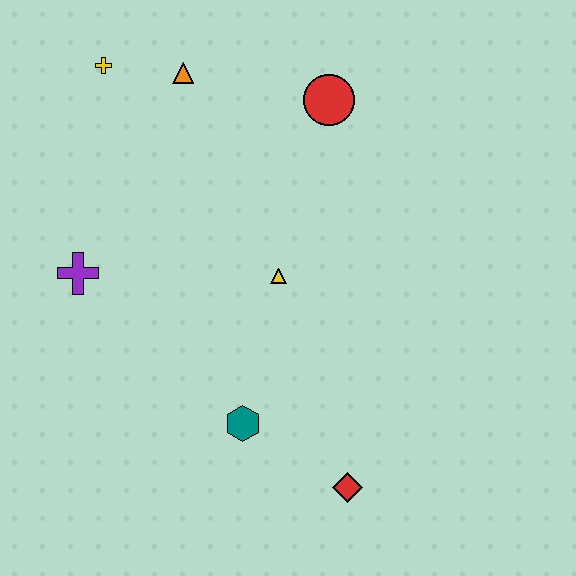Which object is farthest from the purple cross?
The red diamond is farthest from the purple cross.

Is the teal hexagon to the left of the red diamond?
Yes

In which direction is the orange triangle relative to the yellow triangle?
The orange triangle is above the yellow triangle.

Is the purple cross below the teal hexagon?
No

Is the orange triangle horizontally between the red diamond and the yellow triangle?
No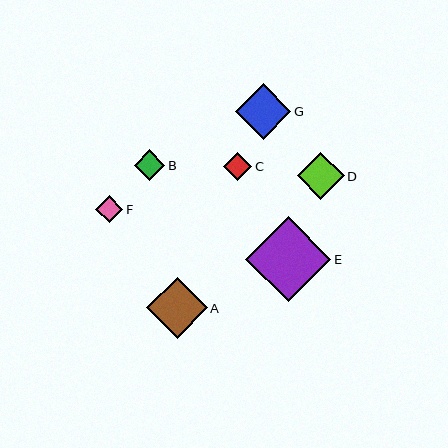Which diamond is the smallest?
Diamond F is the smallest with a size of approximately 27 pixels.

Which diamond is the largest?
Diamond E is the largest with a size of approximately 85 pixels.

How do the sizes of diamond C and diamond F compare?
Diamond C and diamond F are approximately the same size.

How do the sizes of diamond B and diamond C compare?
Diamond B and diamond C are approximately the same size.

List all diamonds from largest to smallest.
From largest to smallest: E, A, G, D, B, C, F.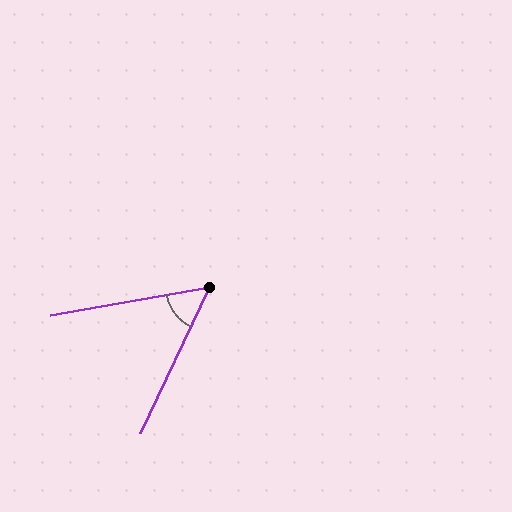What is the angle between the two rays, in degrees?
Approximately 55 degrees.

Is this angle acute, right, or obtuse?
It is acute.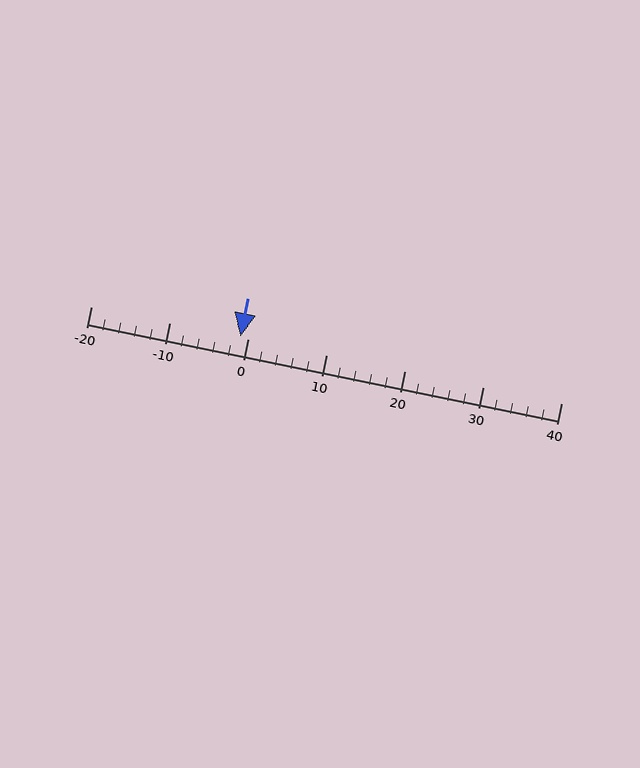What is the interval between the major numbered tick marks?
The major tick marks are spaced 10 units apart.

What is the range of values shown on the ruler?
The ruler shows values from -20 to 40.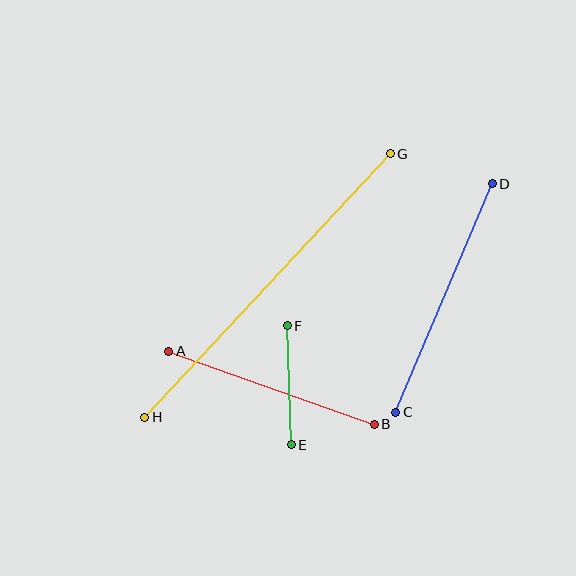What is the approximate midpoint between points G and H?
The midpoint is at approximately (268, 285) pixels.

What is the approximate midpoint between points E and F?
The midpoint is at approximately (289, 385) pixels.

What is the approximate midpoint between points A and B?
The midpoint is at approximately (272, 388) pixels.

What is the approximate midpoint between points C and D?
The midpoint is at approximately (444, 298) pixels.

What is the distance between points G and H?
The distance is approximately 360 pixels.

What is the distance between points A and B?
The distance is approximately 218 pixels.